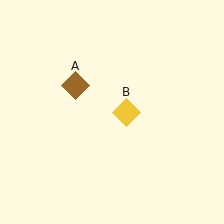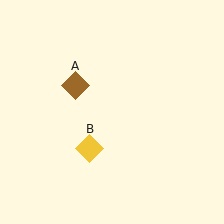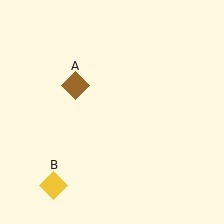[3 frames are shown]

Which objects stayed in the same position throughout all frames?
Brown diamond (object A) remained stationary.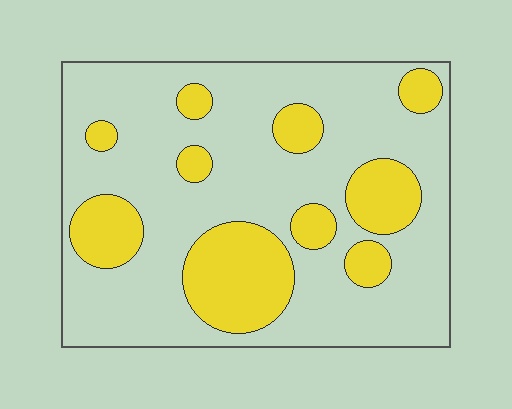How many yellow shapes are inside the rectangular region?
10.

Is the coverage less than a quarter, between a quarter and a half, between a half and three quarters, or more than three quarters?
Between a quarter and a half.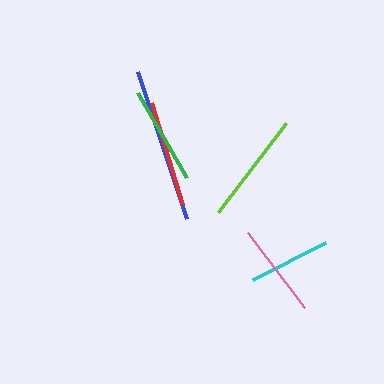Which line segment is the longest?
The blue line is the longest at approximately 155 pixels.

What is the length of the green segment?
The green segment is approximately 98 pixels long.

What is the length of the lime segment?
The lime segment is approximately 112 pixels long.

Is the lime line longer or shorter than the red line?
The lime line is longer than the red line.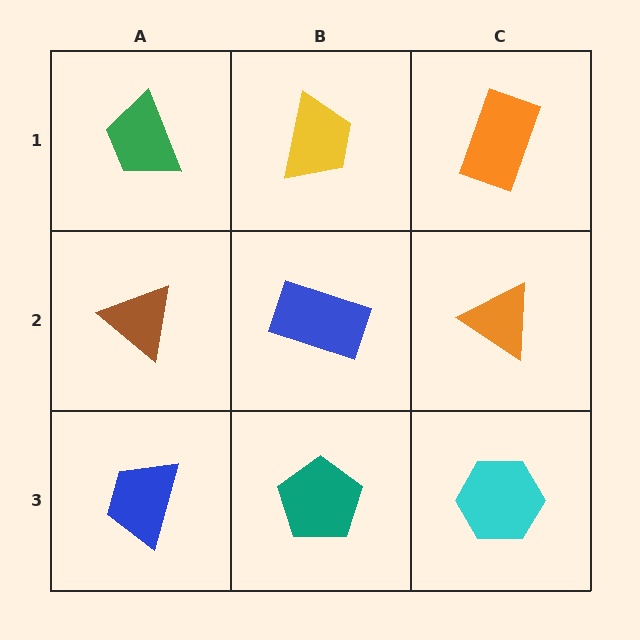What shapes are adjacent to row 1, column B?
A blue rectangle (row 2, column B), a green trapezoid (row 1, column A), an orange rectangle (row 1, column C).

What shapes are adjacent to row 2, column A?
A green trapezoid (row 1, column A), a blue trapezoid (row 3, column A), a blue rectangle (row 2, column B).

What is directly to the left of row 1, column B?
A green trapezoid.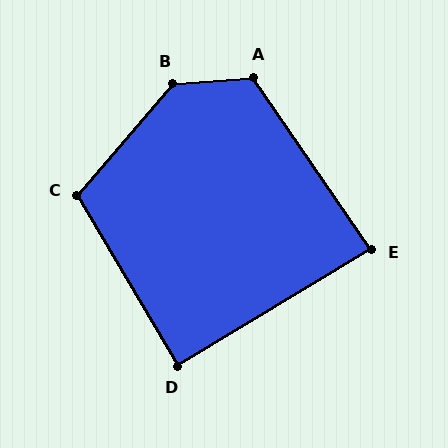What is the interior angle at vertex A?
Approximately 120 degrees (obtuse).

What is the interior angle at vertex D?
Approximately 89 degrees (approximately right).